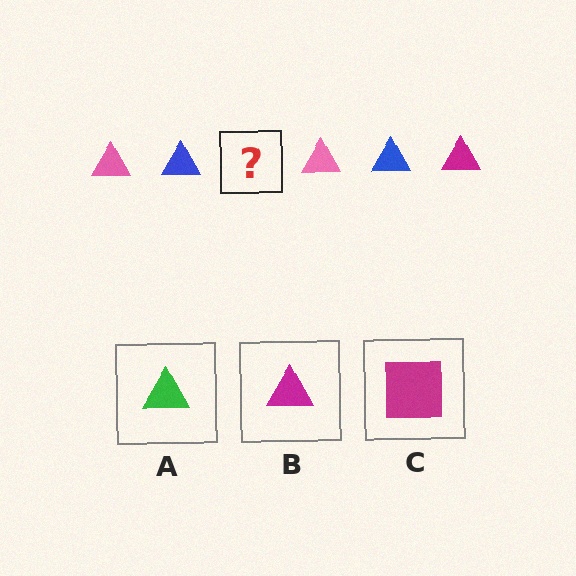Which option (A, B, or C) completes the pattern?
B.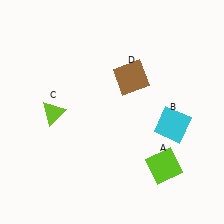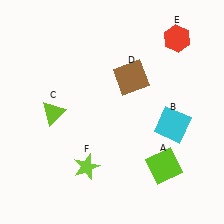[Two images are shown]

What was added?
A red hexagon (E), a lime star (F) were added in Image 2.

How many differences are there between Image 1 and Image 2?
There are 2 differences between the two images.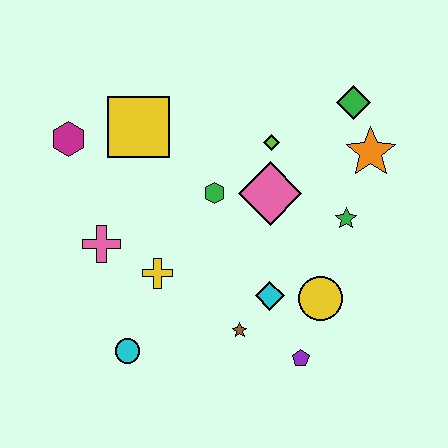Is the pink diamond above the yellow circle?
Yes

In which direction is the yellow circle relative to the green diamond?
The yellow circle is below the green diamond.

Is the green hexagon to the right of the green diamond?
No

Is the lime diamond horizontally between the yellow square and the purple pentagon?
Yes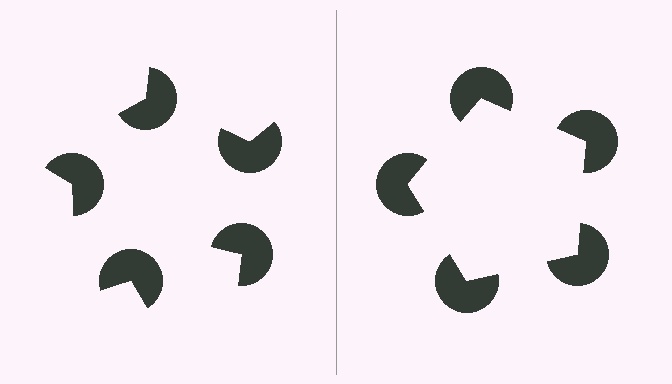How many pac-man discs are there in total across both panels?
10 — 5 on each side.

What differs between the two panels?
The pac-man discs are positioned identically on both sides; only the wedge orientations differ. On the right they align to a pentagon; on the left they are misaligned.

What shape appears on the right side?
An illusory pentagon.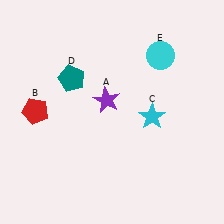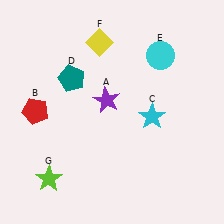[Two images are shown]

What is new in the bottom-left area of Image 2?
A lime star (G) was added in the bottom-left area of Image 2.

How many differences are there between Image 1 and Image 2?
There are 2 differences between the two images.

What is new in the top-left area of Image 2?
A yellow diamond (F) was added in the top-left area of Image 2.